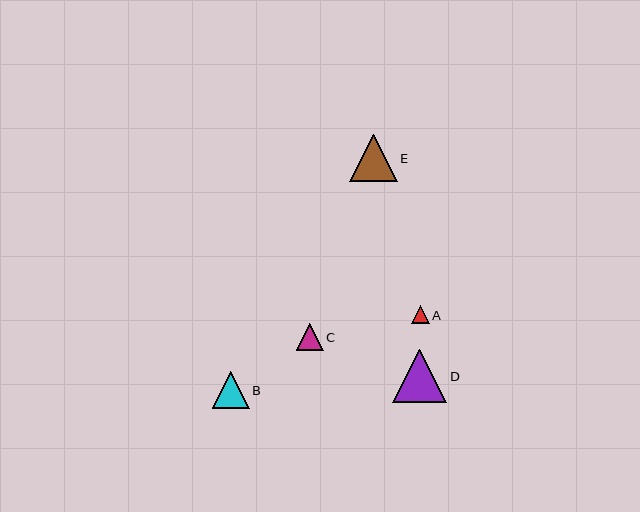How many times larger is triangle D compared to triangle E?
Triangle D is approximately 1.1 times the size of triangle E.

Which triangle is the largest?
Triangle D is the largest with a size of approximately 54 pixels.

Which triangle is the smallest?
Triangle A is the smallest with a size of approximately 18 pixels.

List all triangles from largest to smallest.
From largest to smallest: D, E, B, C, A.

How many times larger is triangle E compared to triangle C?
Triangle E is approximately 1.8 times the size of triangle C.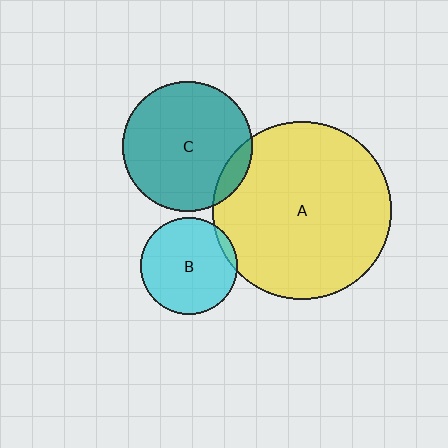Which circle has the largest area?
Circle A (yellow).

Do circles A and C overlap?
Yes.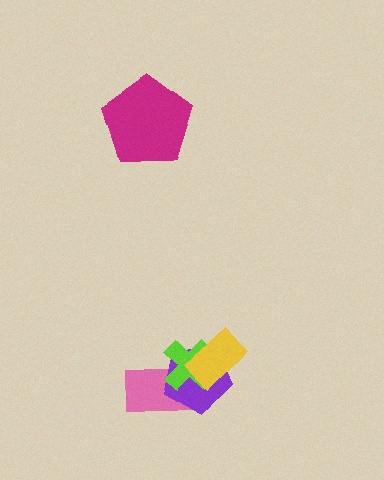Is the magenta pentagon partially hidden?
No, no other shape covers it.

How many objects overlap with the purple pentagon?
3 objects overlap with the purple pentagon.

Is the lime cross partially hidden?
Yes, it is partially covered by another shape.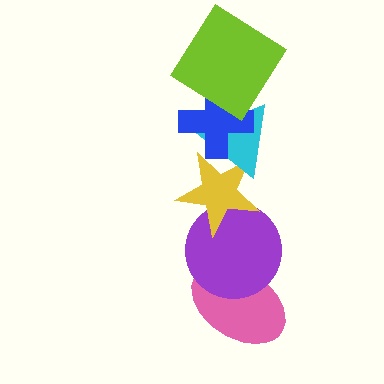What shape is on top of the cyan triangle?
The blue cross is on top of the cyan triangle.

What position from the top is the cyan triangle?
The cyan triangle is 3rd from the top.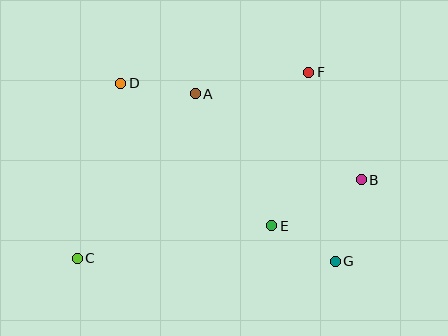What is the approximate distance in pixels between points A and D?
The distance between A and D is approximately 75 pixels.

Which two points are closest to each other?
Points E and G are closest to each other.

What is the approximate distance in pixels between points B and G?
The distance between B and G is approximately 85 pixels.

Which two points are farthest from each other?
Points C and F are farthest from each other.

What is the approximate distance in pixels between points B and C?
The distance between B and C is approximately 295 pixels.